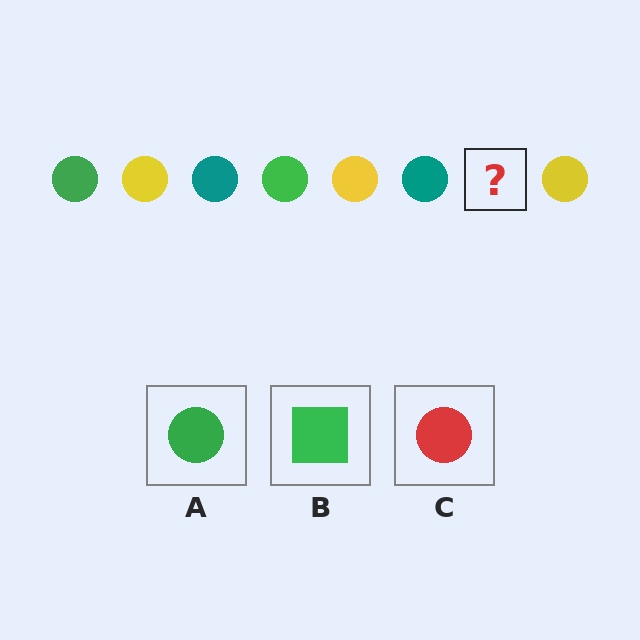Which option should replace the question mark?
Option A.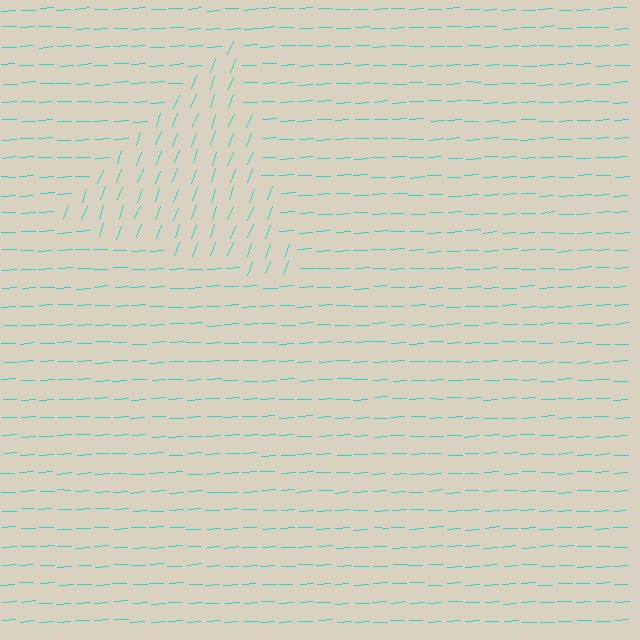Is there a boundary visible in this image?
Yes, there is a texture boundary formed by a change in line orientation.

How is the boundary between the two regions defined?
The boundary is defined purely by a change in line orientation (approximately 66 degrees difference). All lines are the same color and thickness.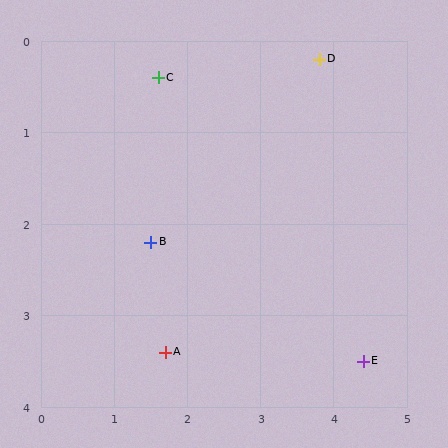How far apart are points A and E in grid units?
Points A and E are about 2.7 grid units apart.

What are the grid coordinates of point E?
Point E is at approximately (4.4, 3.5).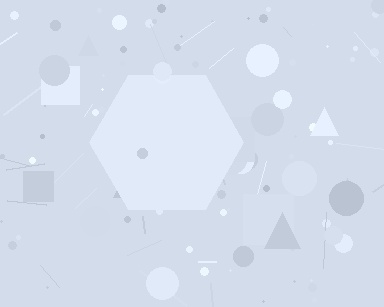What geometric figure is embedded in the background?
A hexagon is embedded in the background.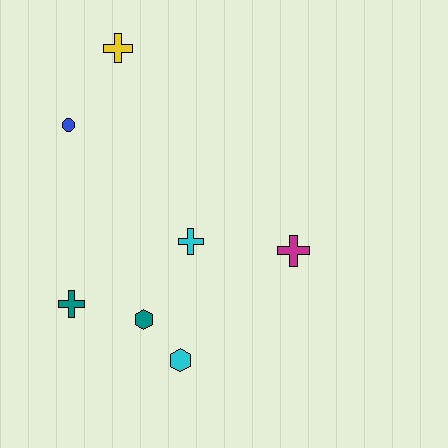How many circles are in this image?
There is 1 circle.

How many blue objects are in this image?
There is 1 blue object.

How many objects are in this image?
There are 7 objects.